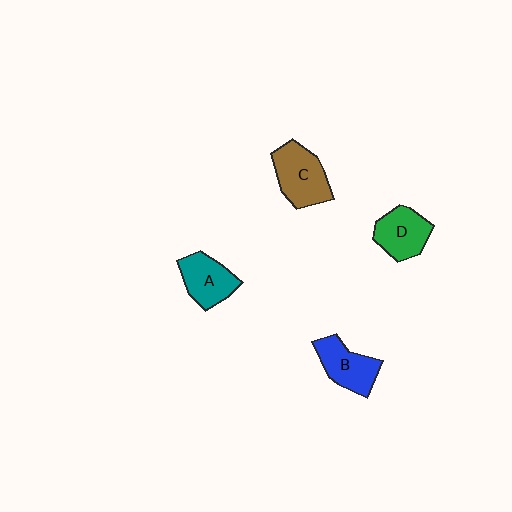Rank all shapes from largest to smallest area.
From largest to smallest: C (brown), B (blue), D (green), A (teal).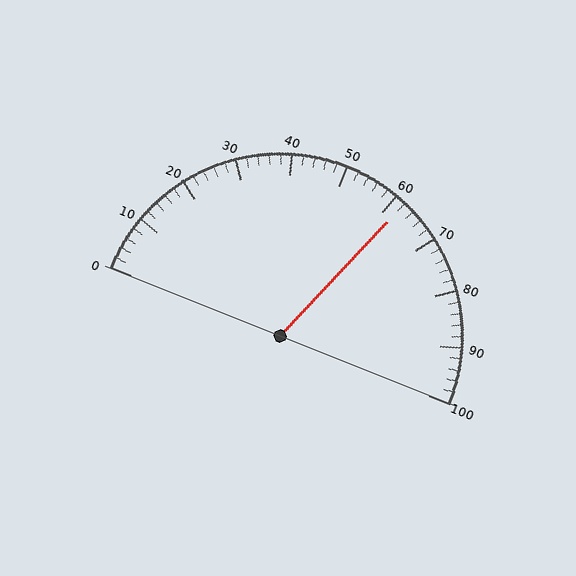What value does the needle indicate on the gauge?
The needle indicates approximately 62.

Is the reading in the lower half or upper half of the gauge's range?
The reading is in the upper half of the range (0 to 100).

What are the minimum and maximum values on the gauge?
The gauge ranges from 0 to 100.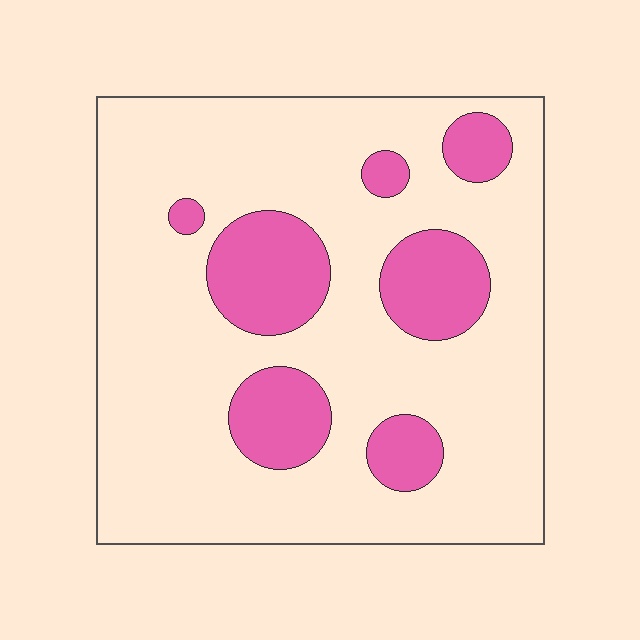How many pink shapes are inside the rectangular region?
7.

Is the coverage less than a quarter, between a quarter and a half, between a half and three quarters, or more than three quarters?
Less than a quarter.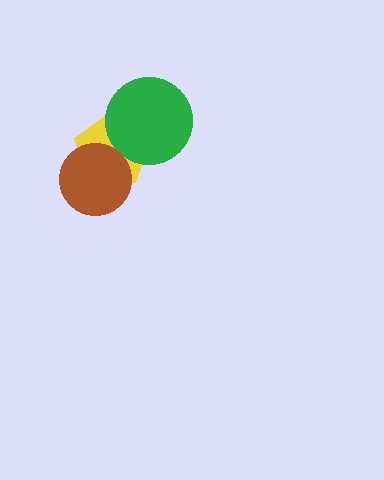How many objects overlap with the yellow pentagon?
2 objects overlap with the yellow pentagon.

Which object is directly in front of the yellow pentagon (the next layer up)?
The green circle is directly in front of the yellow pentagon.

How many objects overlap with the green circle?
1 object overlaps with the green circle.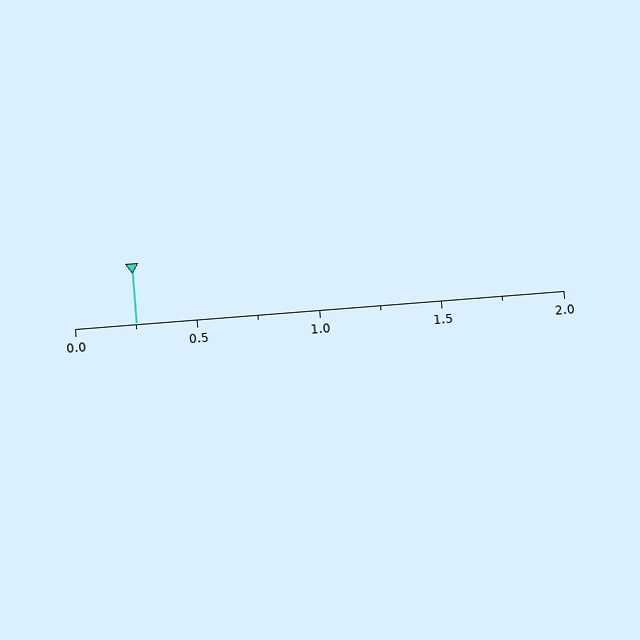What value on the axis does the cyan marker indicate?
The marker indicates approximately 0.25.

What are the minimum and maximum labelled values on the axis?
The axis runs from 0.0 to 2.0.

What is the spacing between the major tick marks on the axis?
The major ticks are spaced 0.5 apart.